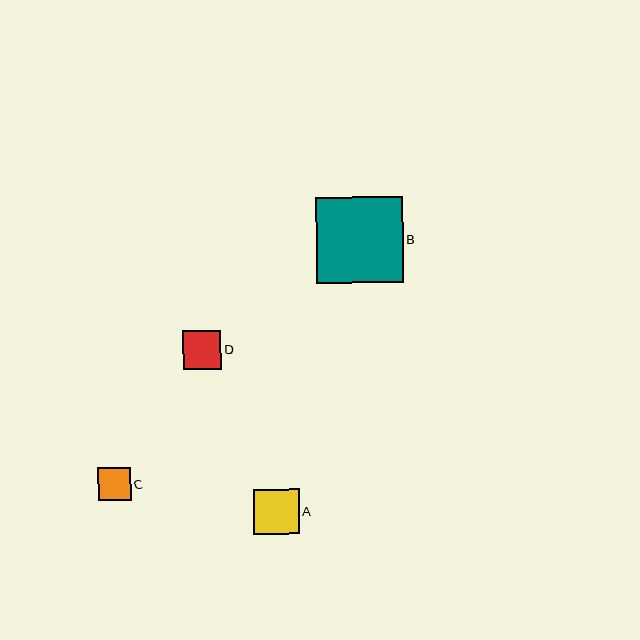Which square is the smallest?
Square C is the smallest with a size of approximately 33 pixels.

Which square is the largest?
Square B is the largest with a size of approximately 86 pixels.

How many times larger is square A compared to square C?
Square A is approximately 1.4 times the size of square C.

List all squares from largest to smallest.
From largest to smallest: B, A, D, C.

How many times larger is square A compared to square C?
Square A is approximately 1.4 times the size of square C.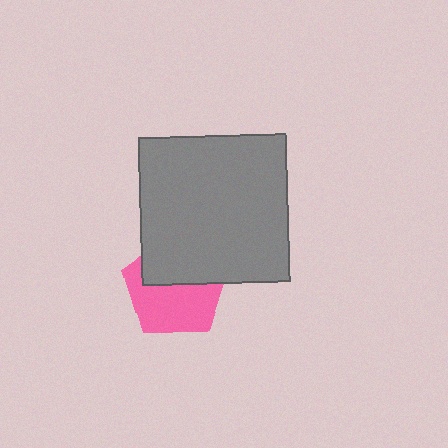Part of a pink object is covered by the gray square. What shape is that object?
It is a pentagon.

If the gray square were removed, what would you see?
You would see the complete pink pentagon.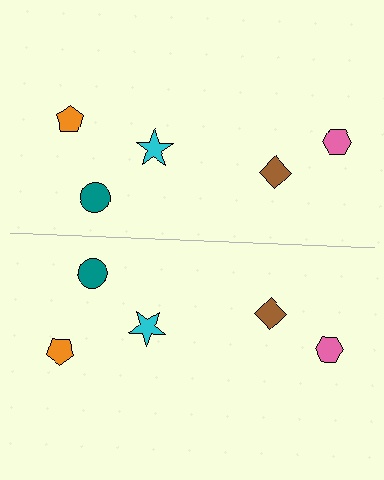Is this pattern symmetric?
Yes, this pattern has bilateral (reflection) symmetry.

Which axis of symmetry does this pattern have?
The pattern has a horizontal axis of symmetry running through the center of the image.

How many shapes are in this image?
There are 10 shapes in this image.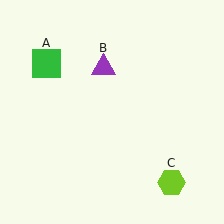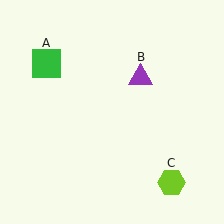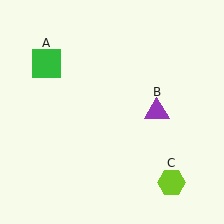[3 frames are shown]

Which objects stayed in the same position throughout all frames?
Green square (object A) and lime hexagon (object C) remained stationary.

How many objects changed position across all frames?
1 object changed position: purple triangle (object B).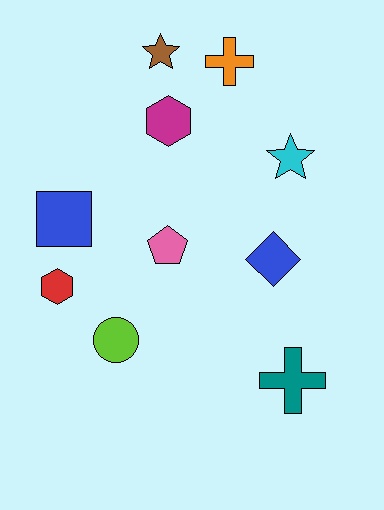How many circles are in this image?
There is 1 circle.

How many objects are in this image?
There are 10 objects.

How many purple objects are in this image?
There are no purple objects.